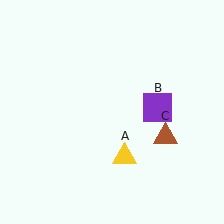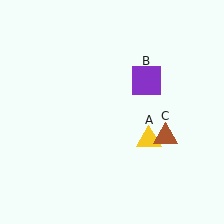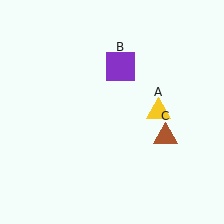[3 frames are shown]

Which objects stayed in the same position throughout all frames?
Brown triangle (object C) remained stationary.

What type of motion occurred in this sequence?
The yellow triangle (object A), purple square (object B) rotated counterclockwise around the center of the scene.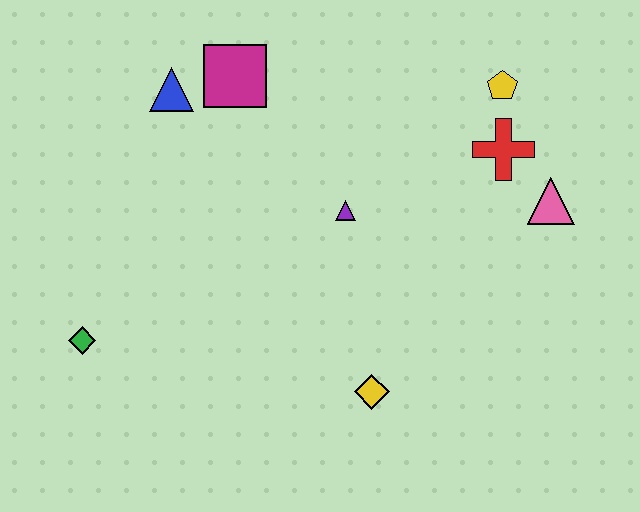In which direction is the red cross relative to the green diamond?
The red cross is to the right of the green diamond.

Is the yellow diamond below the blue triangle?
Yes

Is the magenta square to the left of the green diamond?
No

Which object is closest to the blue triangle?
The magenta square is closest to the blue triangle.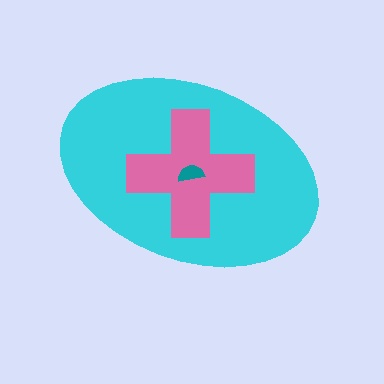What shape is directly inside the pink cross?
The teal semicircle.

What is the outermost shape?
The cyan ellipse.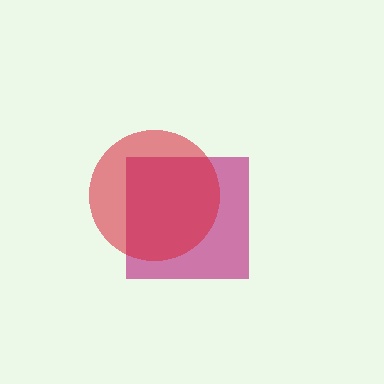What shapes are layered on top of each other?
The layered shapes are: a magenta square, a red circle.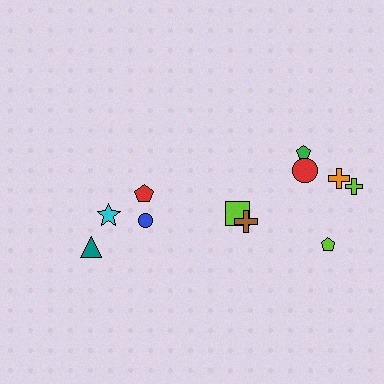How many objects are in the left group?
There are 4 objects.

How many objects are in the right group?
There are 7 objects.